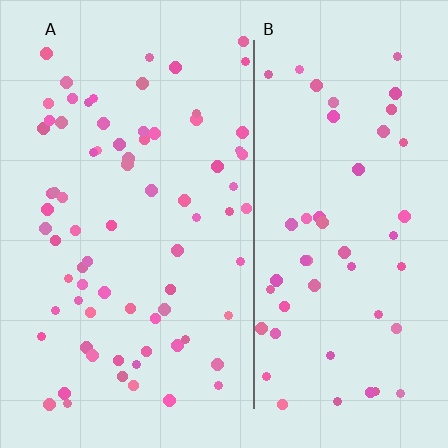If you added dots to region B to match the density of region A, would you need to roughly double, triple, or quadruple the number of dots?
Approximately double.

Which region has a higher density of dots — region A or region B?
A (the left).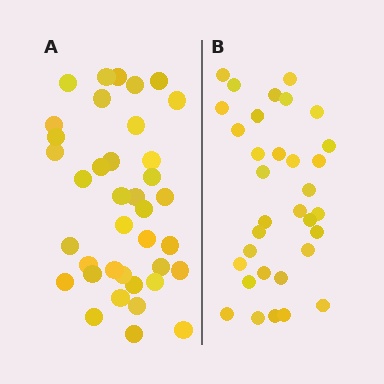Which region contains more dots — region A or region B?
Region A (the left region) has more dots.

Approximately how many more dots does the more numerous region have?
Region A has about 5 more dots than region B.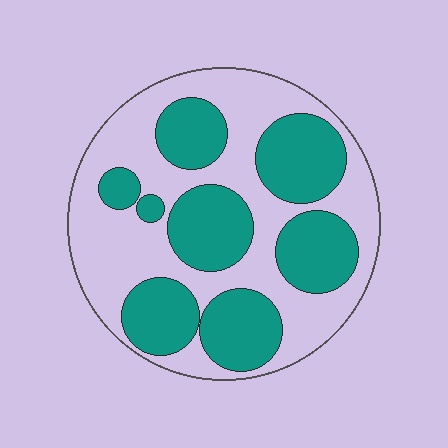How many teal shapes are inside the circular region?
8.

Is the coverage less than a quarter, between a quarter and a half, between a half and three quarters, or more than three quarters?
Between a quarter and a half.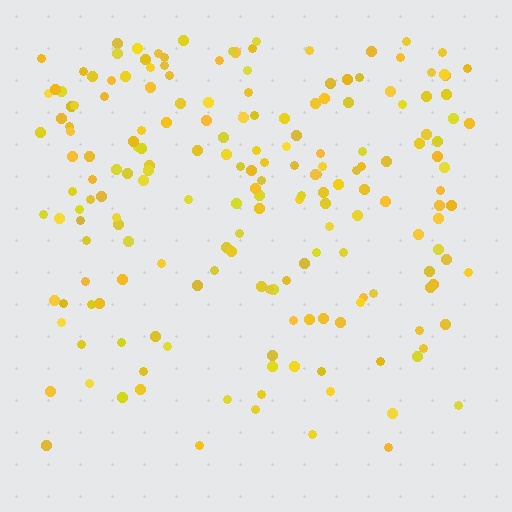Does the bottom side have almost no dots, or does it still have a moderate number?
Still a moderate number, just noticeably fewer than the top.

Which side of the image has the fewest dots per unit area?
The bottom.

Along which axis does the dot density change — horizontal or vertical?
Vertical.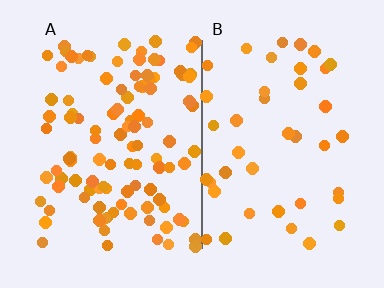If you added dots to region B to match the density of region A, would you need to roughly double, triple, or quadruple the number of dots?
Approximately triple.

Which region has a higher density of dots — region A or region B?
A (the left).